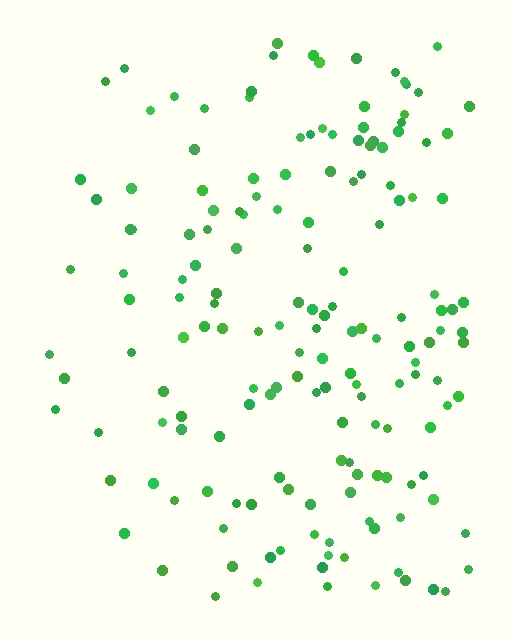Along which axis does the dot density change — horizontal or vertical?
Horizontal.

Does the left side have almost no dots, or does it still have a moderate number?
Still a moderate number, just noticeably fewer than the right.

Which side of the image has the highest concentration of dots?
The right.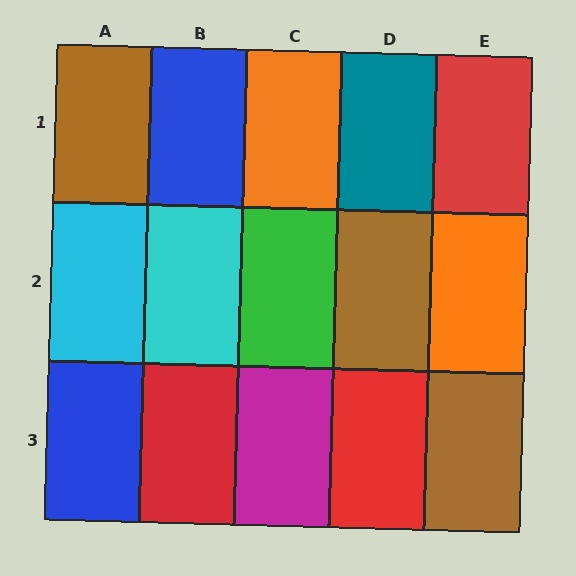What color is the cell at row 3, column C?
Magenta.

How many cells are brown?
3 cells are brown.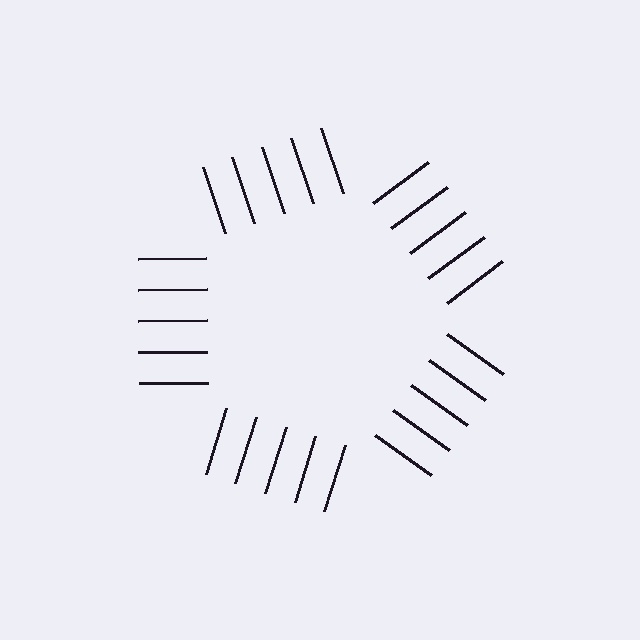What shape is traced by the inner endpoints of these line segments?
An illusory pentagon — the line segments terminate on its edges but no continuous stroke is drawn.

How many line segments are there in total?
25 — 5 along each of the 5 edges.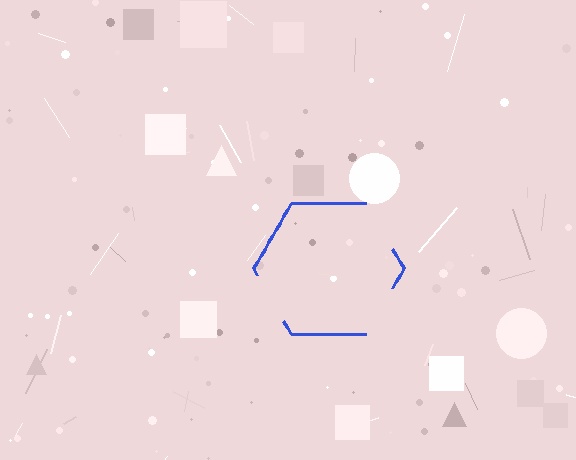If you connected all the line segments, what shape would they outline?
They would outline a hexagon.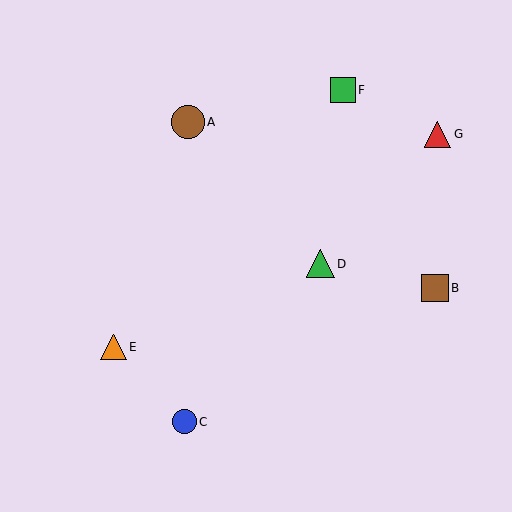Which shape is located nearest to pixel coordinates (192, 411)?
The blue circle (labeled C) at (185, 422) is nearest to that location.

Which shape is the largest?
The brown circle (labeled A) is the largest.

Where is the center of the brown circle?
The center of the brown circle is at (188, 122).